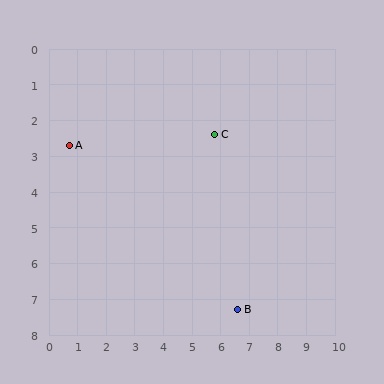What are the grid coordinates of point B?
Point B is at approximately (6.6, 7.3).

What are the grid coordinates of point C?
Point C is at approximately (5.8, 2.4).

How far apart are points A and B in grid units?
Points A and B are about 7.5 grid units apart.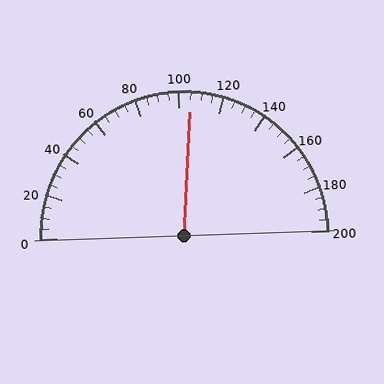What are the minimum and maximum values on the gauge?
The gauge ranges from 0 to 200.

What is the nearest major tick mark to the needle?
The nearest major tick mark is 100.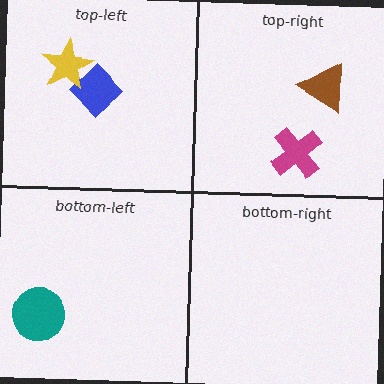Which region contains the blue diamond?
The top-left region.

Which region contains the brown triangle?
The top-right region.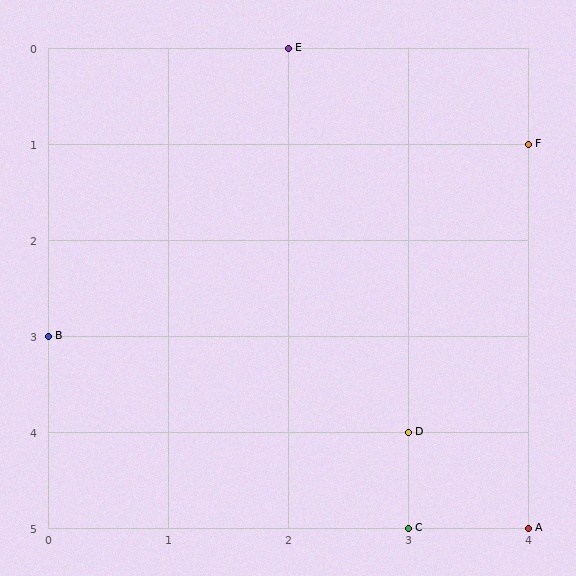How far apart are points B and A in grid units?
Points B and A are 4 columns and 2 rows apart (about 4.5 grid units diagonally).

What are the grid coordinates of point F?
Point F is at grid coordinates (4, 1).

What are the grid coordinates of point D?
Point D is at grid coordinates (3, 4).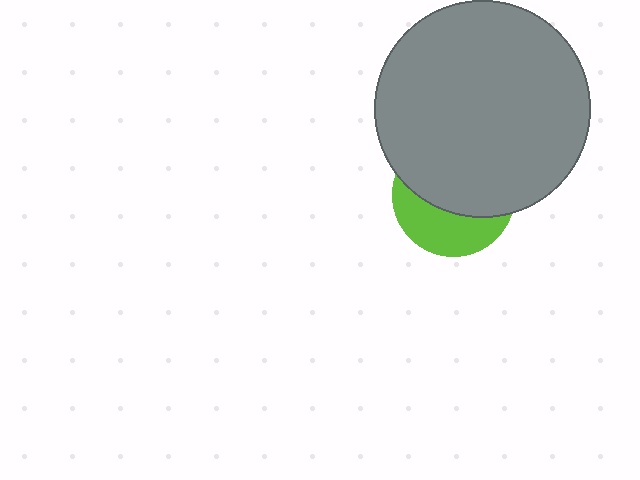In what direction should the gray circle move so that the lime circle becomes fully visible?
The gray circle should move up. That is the shortest direction to clear the overlap and leave the lime circle fully visible.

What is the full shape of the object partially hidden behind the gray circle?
The partially hidden object is a lime circle.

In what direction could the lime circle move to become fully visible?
The lime circle could move down. That would shift it out from behind the gray circle entirely.